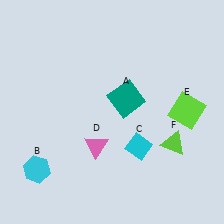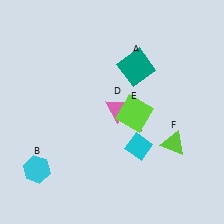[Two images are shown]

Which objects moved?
The objects that moved are: the teal square (A), the pink triangle (D), the lime square (E).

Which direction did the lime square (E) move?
The lime square (E) moved left.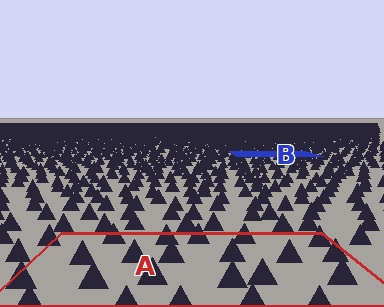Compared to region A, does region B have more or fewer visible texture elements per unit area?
Region B has more texture elements per unit area — they are packed more densely because it is farther away.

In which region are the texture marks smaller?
The texture marks are smaller in region B, because it is farther away.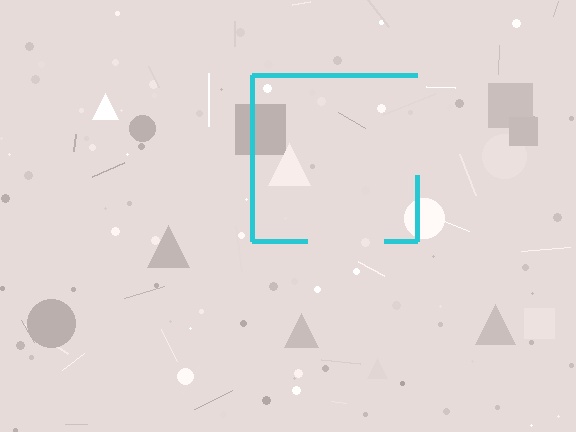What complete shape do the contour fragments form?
The contour fragments form a square.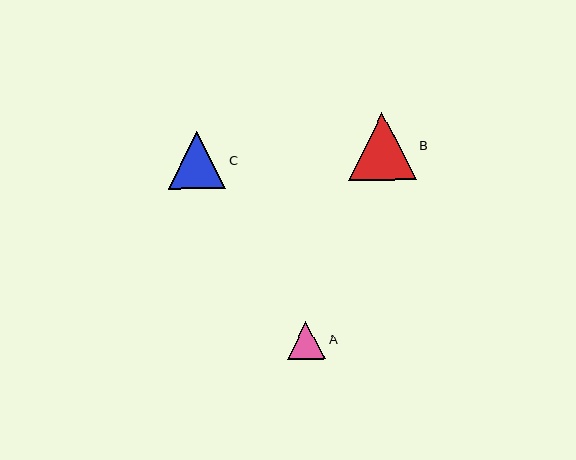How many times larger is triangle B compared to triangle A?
Triangle B is approximately 1.7 times the size of triangle A.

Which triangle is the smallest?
Triangle A is the smallest with a size of approximately 39 pixels.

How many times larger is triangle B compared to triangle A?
Triangle B is approximately 1.7 times the size of triangle A.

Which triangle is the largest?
Triangle B is the largest with a size of approximately 68 pixels.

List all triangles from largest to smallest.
From largest to smallest: B, C, A.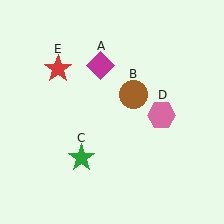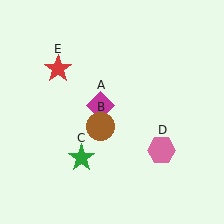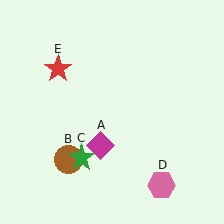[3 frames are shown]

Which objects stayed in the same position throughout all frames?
Green star (object C) and red star (object E) remained stationary.